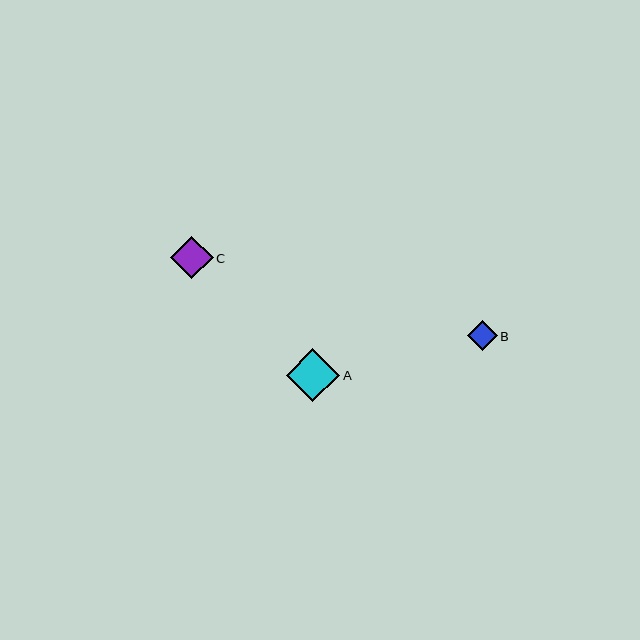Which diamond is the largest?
Diamond A is the largest with a size of approximately 53 pixels.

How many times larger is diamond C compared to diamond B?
Diamond C is approximately 1.4 times the size of diamond B.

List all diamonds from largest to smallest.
From largest to smallest: A, C, B.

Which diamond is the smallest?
Diamond B is the smallest with a size of approximately 30 pixels.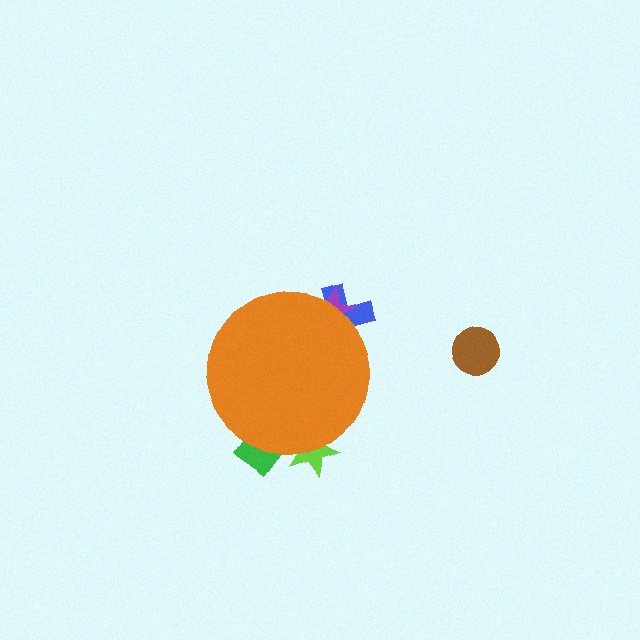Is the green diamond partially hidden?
Yes, the green diamond is partially hidden behind the orange circle.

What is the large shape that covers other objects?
An orange circle.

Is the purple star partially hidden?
Yes, the purple star is partially hidden behind the orange circle.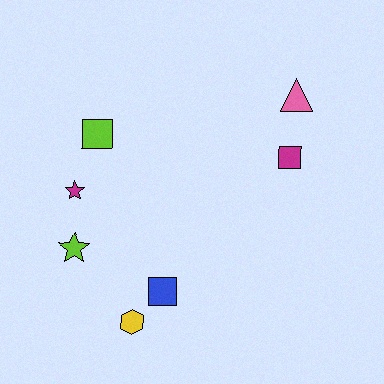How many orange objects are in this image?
There are no orange objects.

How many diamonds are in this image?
There are no diamonds.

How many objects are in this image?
There are 7 objects.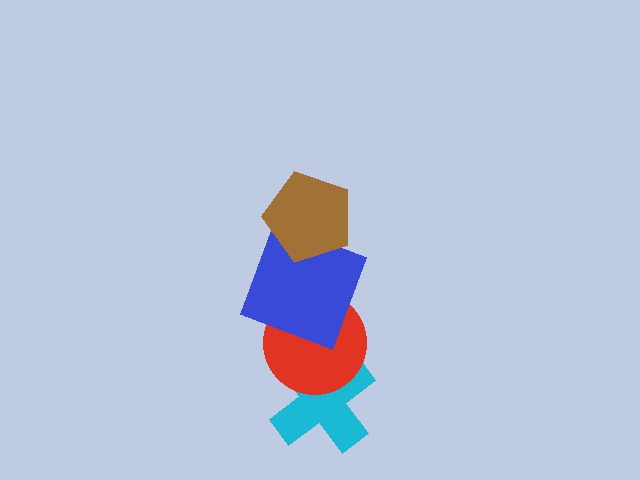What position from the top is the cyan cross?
The cyan cross is 4th from the top.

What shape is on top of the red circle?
The blue square is on top of the red circle.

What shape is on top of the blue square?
The brown pentagon is on top of the blue square.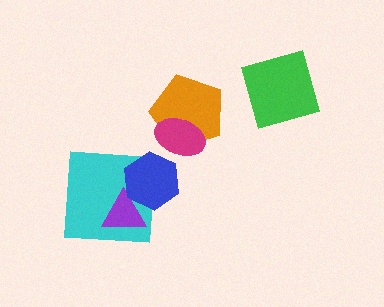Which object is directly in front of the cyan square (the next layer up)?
The purple triangle is directly in front of the cyan square.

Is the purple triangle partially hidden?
Yes, it is partially covered by another shape.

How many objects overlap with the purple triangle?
2 objects overlap with the purple triangle.